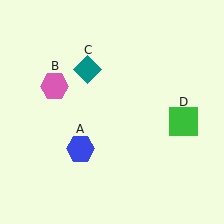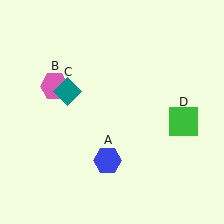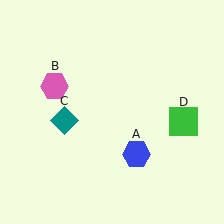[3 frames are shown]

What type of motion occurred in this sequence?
The blue hexagon (object A), teal diamond (object C) rotated counterclockwise around the center of the scene.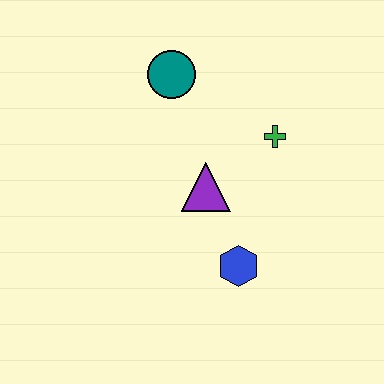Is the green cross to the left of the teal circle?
No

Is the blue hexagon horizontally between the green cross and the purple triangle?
Yes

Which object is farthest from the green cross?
The blue hexagon is farthest from the green cross.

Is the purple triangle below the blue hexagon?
No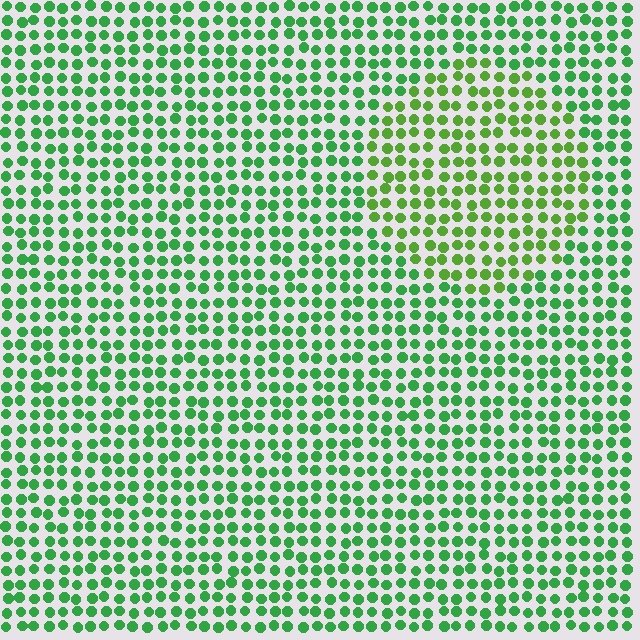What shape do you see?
I see a circle.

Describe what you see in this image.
The image is filled with small green elements in a uniform arrangement. A circle-shaped region is visible where the elements are tinted to a slightly different hue, forming a subtle color boundary.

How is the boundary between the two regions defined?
The boundary is defined purely by a slight shift in hue (about 28 degrees). Spacing, size, and orientation are identical on both sides.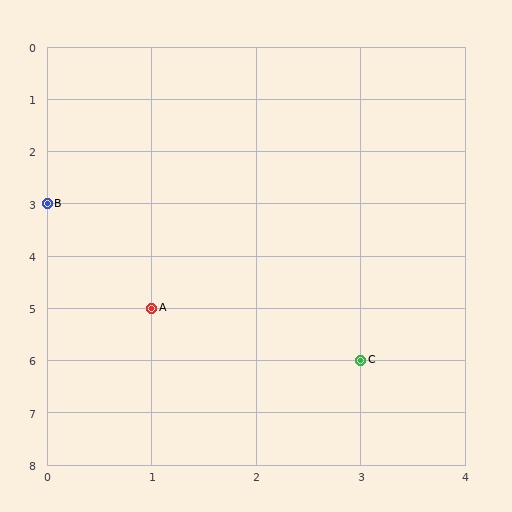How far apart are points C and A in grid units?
Points C and A are 2 columns and 1 row apart (about 2.2 grid units diagonally).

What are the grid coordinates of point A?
Point A is at grid coordinates (1, 5).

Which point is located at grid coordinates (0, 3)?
Point B is at (0, 3).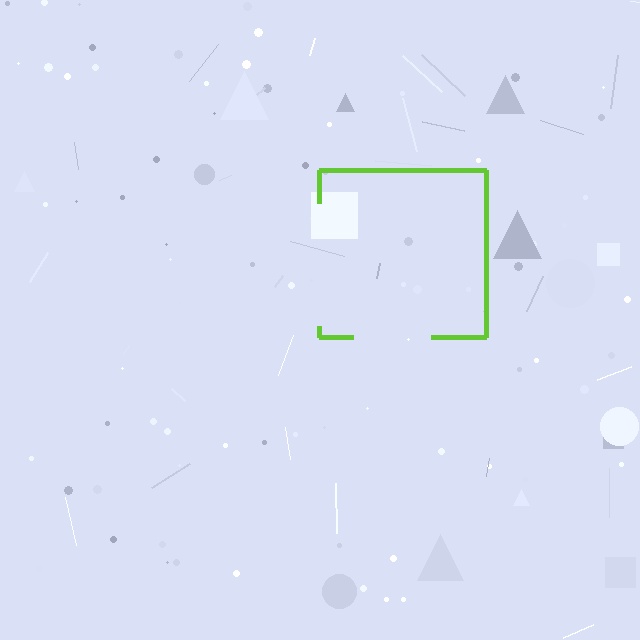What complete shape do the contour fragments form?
The contour fragments form a square.